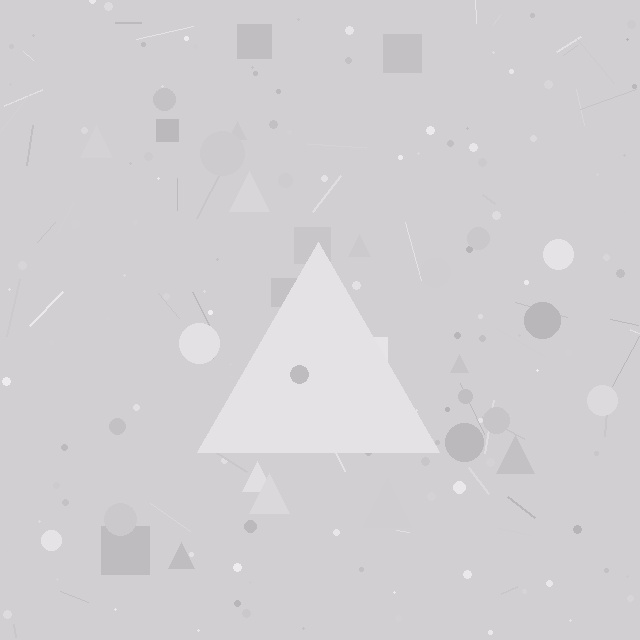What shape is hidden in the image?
A triangle is hidden in the image.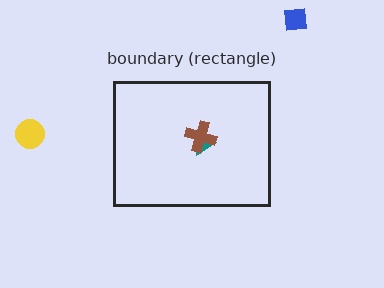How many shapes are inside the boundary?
2 inside, 2 outside.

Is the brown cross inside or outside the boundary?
Inside.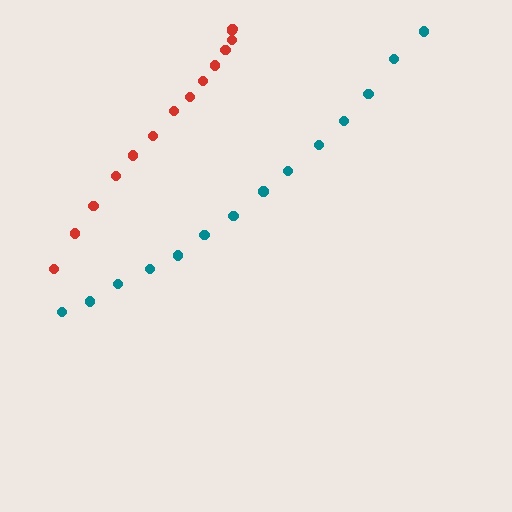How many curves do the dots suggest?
There are 2 distinct paths.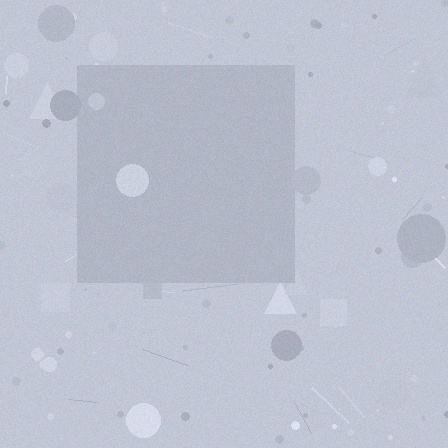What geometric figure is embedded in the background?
A square is embedded in the background.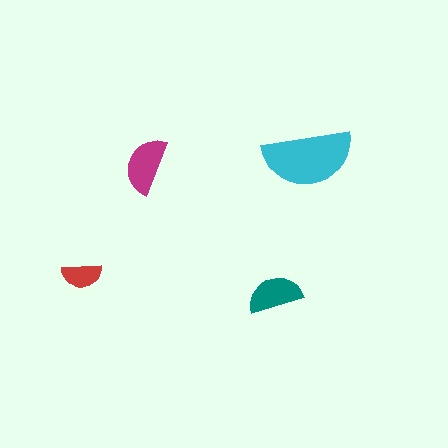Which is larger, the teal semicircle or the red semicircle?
The teal one.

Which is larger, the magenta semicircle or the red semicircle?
The magenta one.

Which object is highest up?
The cyan semicircle is topmost.